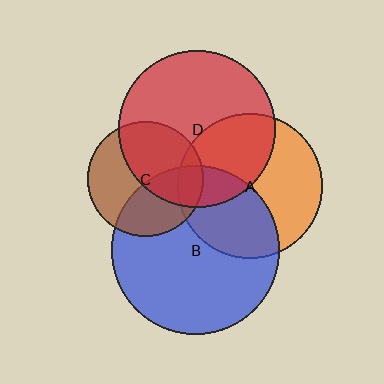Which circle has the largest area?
Circle B (blue).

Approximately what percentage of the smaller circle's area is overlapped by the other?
Approximately 40%.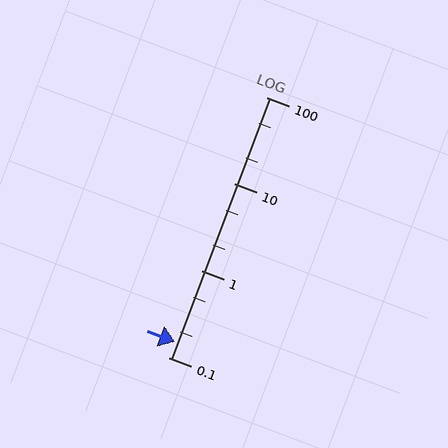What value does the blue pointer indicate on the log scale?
The pointer indicates approximately 0.15.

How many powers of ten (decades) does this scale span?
The scale spans 3 decades, from 0.1 to 100.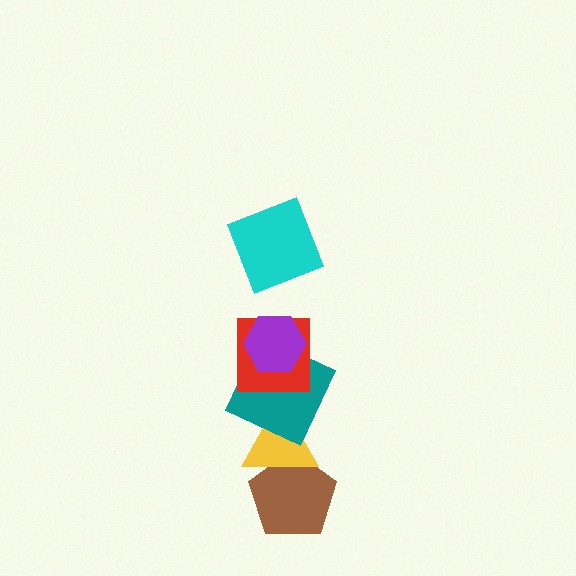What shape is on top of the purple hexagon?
The cyan square is on top of the purple hexagon.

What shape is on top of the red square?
The purple hexagon is on top of the red square.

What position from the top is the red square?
The red square is 3rd from the top.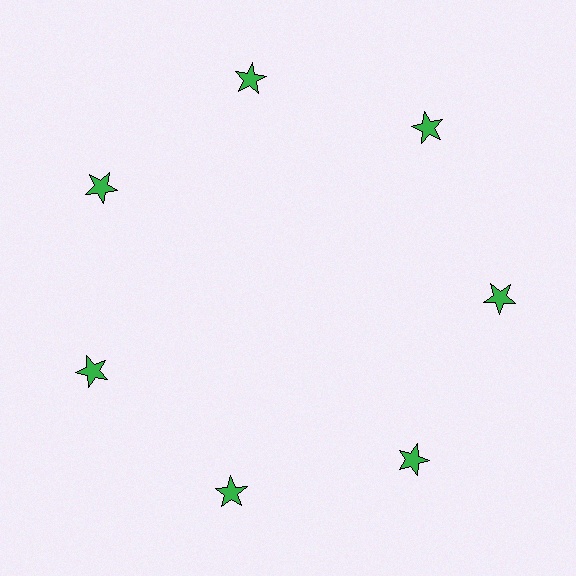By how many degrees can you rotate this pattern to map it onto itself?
The pattern maps onto itself every 51 degrees of rotation.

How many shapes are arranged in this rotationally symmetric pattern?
There are 7 shapes, arranged in 7 groups of 1.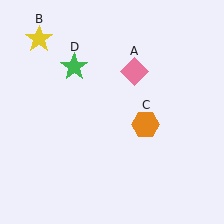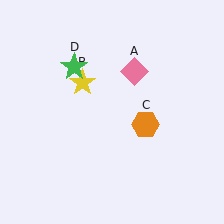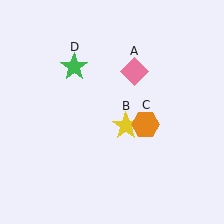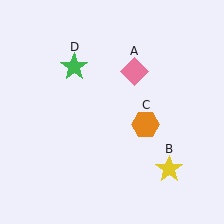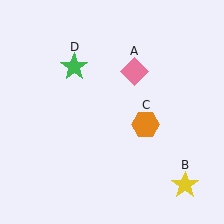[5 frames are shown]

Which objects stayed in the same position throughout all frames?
Pink diamond (object A) and orange hexagon (object C) and green star (object D) remained stationary.